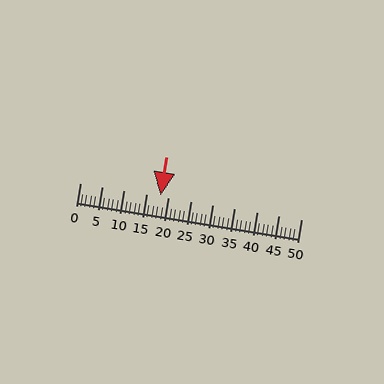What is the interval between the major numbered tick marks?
The major tick marks are spaced 5 units apart.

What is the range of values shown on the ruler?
The ruler shows values from 0 to 50.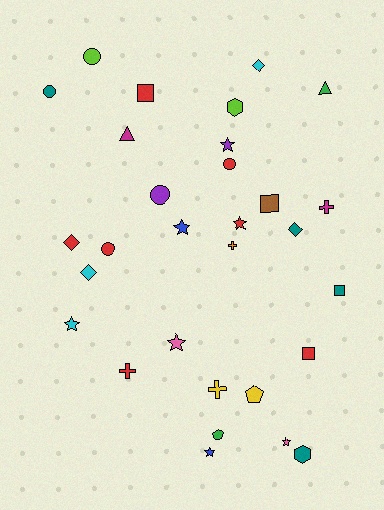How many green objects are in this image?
There are 2 green objects.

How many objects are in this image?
There are 30 objects.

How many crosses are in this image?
There are 4 crosses.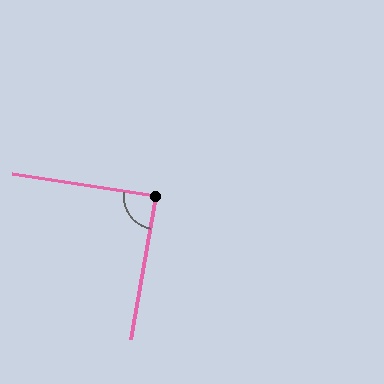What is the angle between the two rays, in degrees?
Approximately 89 degrees.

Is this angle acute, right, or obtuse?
It is approximately a right angle.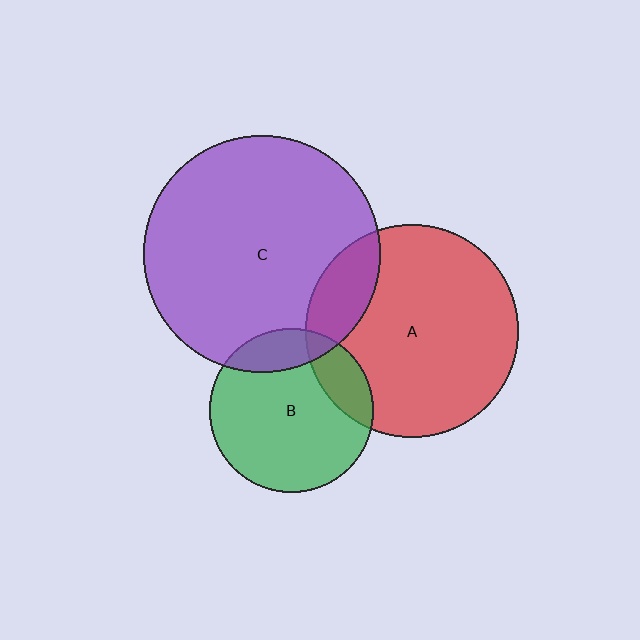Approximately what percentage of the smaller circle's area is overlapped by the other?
Approximately 15%.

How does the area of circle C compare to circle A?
Approximately 1.2 times.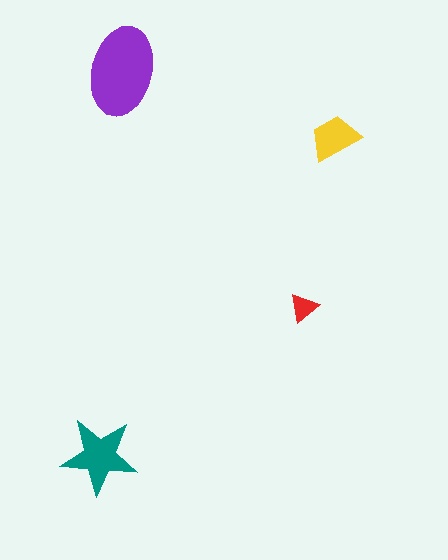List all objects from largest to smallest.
The purple ellipse, the teal star, the yellow trapezoid, the red triangle.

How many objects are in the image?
There are 4 objects in the image.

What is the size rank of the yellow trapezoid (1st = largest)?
3rd.